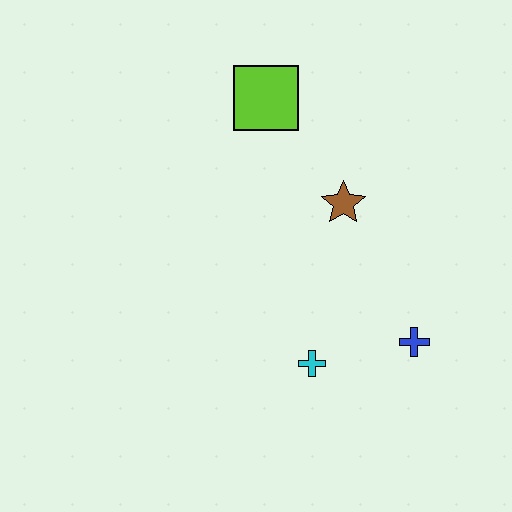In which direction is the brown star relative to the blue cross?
The brown star is above the blue cross.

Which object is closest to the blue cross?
The cyan cross is closest to the blue cross.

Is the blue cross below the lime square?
Yes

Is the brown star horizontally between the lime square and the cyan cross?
No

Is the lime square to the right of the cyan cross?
No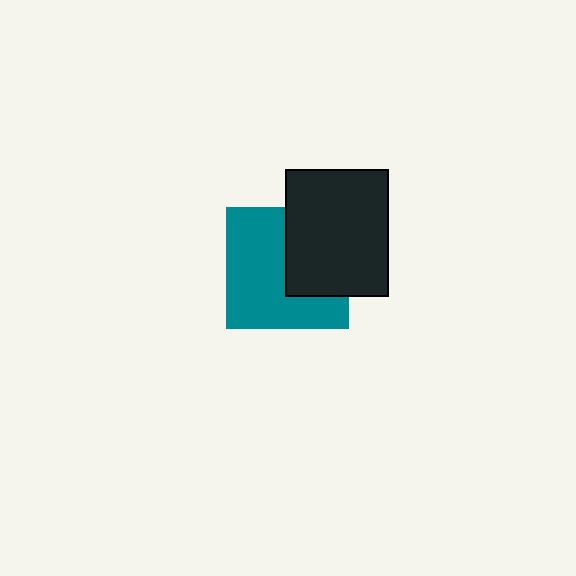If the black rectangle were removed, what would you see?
You would see the complete teal square.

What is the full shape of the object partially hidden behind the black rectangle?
The partially hidden object is a teal square.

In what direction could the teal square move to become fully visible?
The teal square could move left. That would shift it out from behind the black rectangle entirely.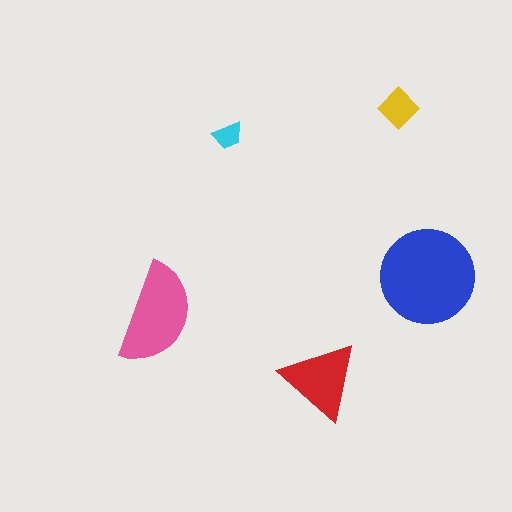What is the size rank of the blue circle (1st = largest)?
1st.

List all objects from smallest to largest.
The cyan trapezoid, the yellow diamond, the red triangle, the pink semicircle, the blue circle.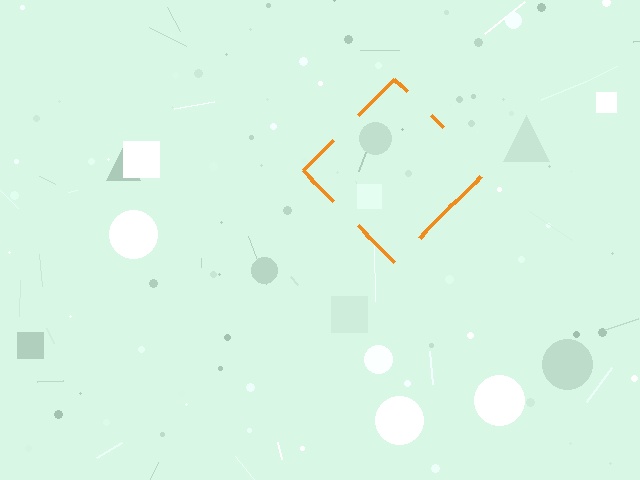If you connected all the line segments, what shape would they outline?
They would outline a diamond.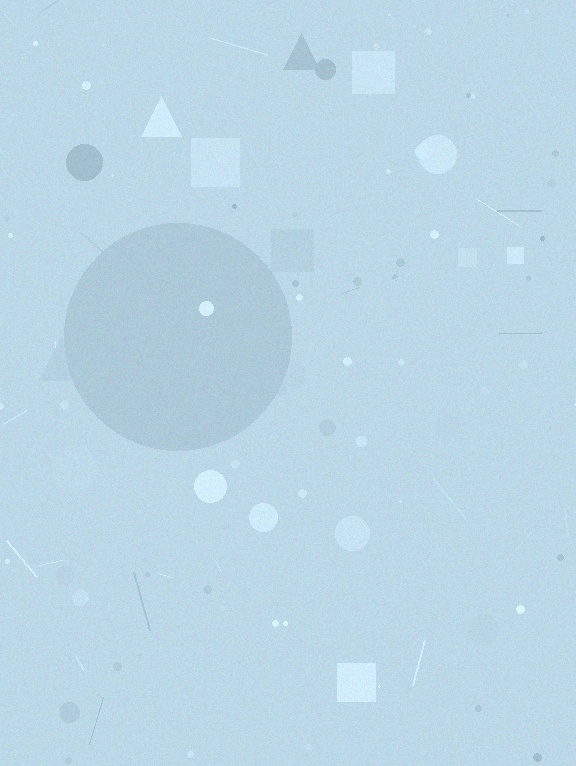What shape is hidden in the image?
A circle is hidden in the image.